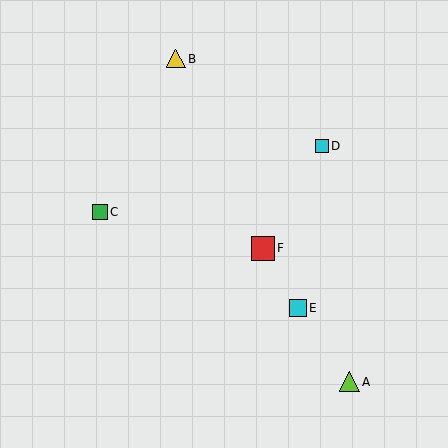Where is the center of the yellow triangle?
The center of the yellow triangle is at (176, 59).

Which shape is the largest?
The red square (labeled F) is the largest.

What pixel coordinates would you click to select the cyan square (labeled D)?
Click at (322, 146) to select the cyan square D.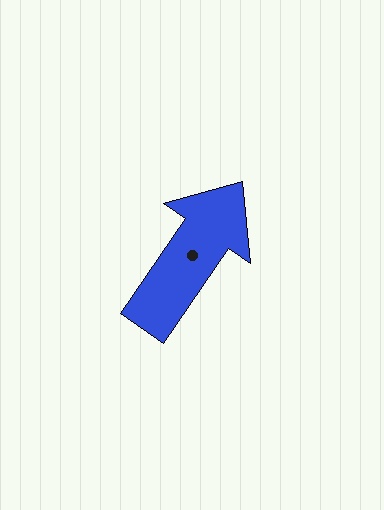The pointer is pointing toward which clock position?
Roughly 1 o'clock.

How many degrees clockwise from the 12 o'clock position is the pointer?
Approximately 34 degrees.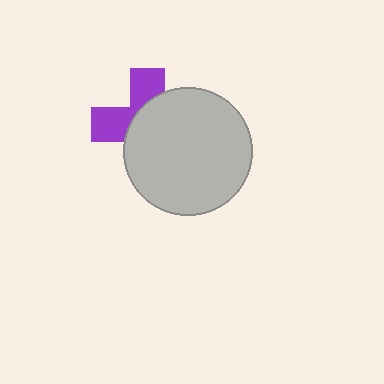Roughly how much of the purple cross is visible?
A small part of it is visible (roughly 37%).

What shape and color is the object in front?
The object in front is a light gray circle.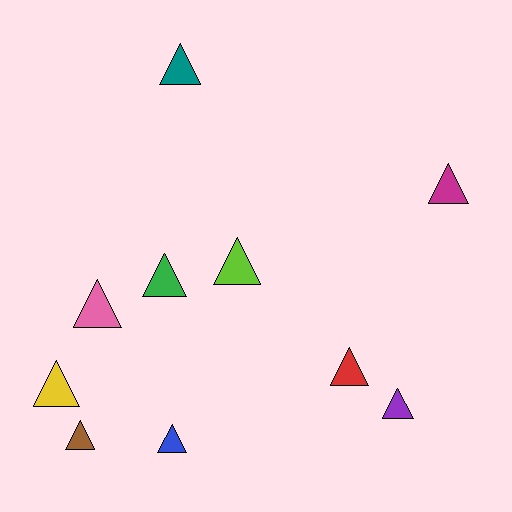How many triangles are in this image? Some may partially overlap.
There are 10 triangles.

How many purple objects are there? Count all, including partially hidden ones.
There is 1 purple object.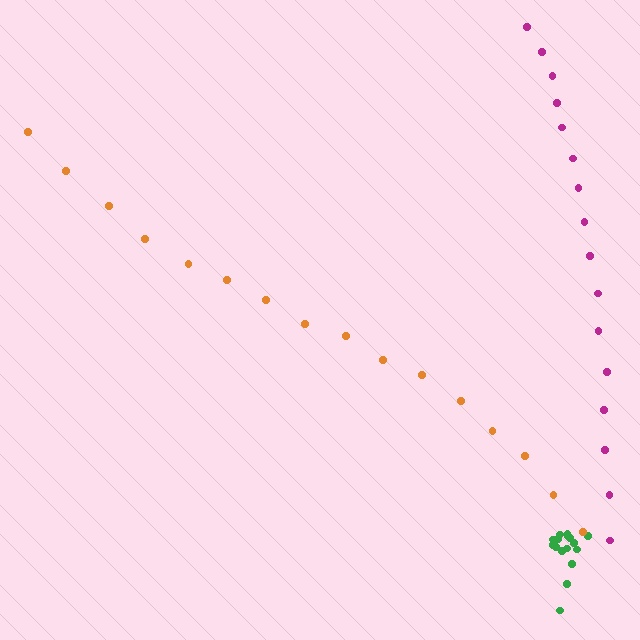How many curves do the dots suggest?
There are 3 distinct paths.